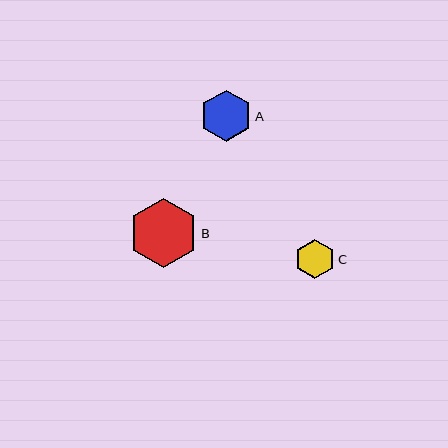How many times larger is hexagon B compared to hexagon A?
Hexagon B is approximately 1.3 times the size of hexagon A.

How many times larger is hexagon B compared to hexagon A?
Hexagon B is approximately 1.3 times the size of hexagon A.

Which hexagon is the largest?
Hexagon B is the largest with a size of approximately 69 pixels.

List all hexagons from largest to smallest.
From largest to smallest: B, A, C.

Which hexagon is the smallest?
Hexagon C is the smallest with a size of approximately 40 pixels.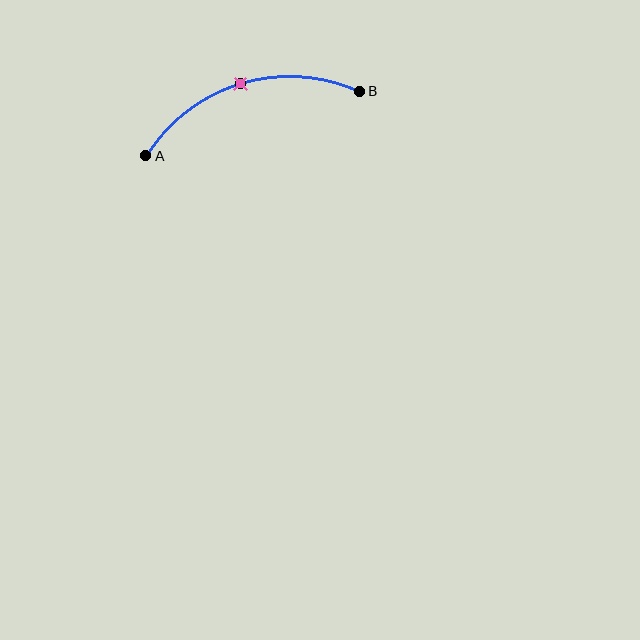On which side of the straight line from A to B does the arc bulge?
The arc bulges above the straight line connecting A and B.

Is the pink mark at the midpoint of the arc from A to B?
Yes. The pink mark lies on the arc at equal arc-length from both A and B — it is the arc midpoint.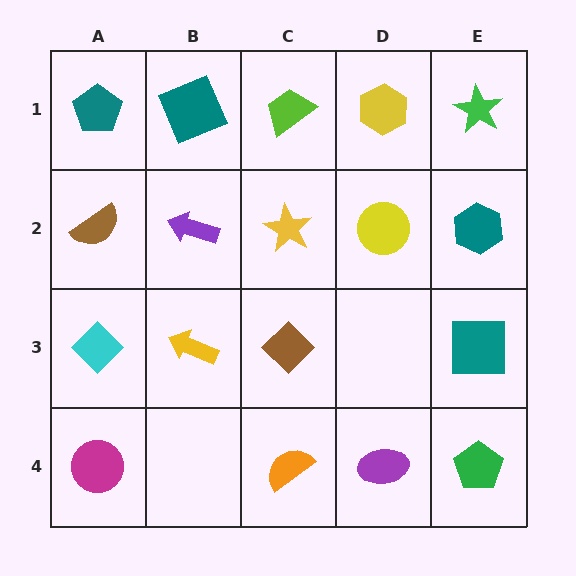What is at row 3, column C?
A brown diamond.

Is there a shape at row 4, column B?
No, that cell is empty.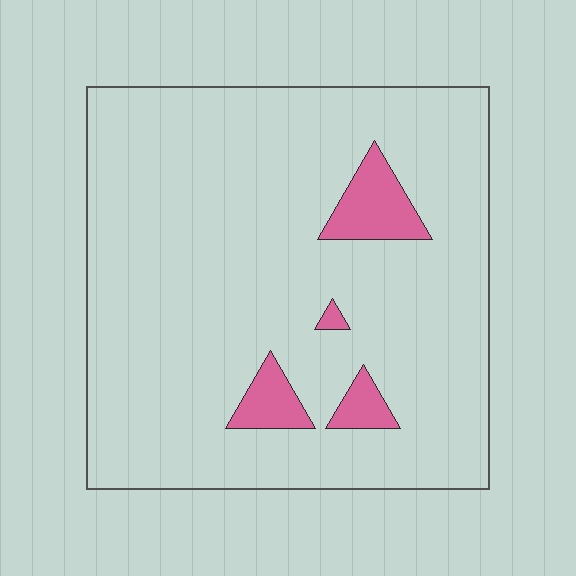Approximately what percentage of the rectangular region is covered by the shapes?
Approximately 10%.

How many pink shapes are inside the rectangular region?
4.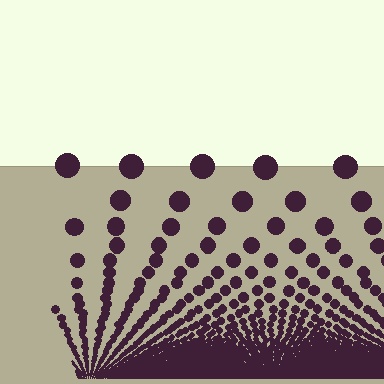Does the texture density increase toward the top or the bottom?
Density increases toward the bottom.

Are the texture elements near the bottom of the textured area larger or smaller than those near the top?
Smaller. The gradient is inverted — elements near the bottom are smaller and denser.